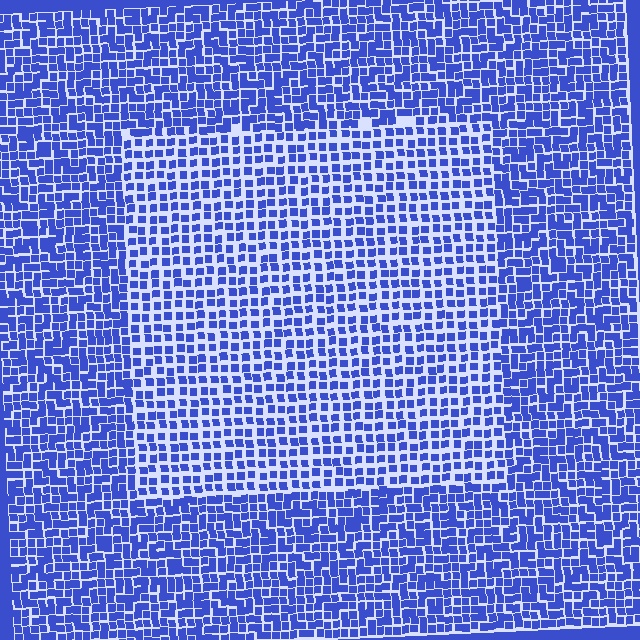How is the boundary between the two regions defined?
The boundary is defined by a change in element density (approximately 1.6x ratio). All elements are the same color, size, and shape.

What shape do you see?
I see a rectangle.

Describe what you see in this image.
The image contains small blue elements arranged at two different densities. A rectangle-shaped region is visible where the elements are less densely packed than the surrounding area.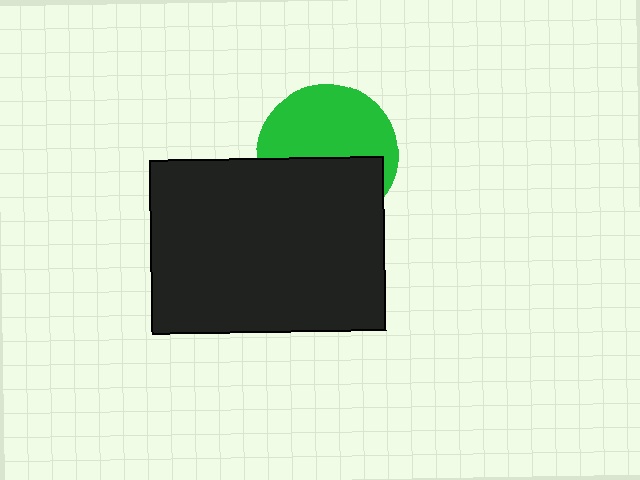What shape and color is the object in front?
The object in front is a black rectangle.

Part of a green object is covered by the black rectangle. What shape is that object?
It is a circle.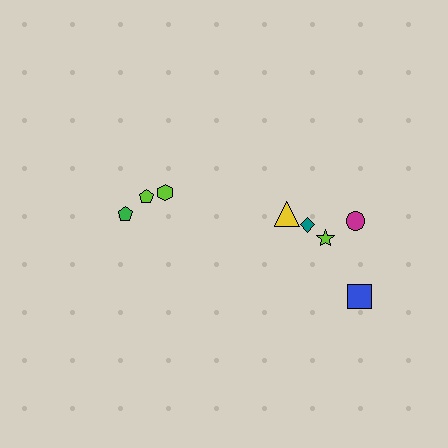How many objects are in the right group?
There are 5 objects.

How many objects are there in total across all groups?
There are 8 objects.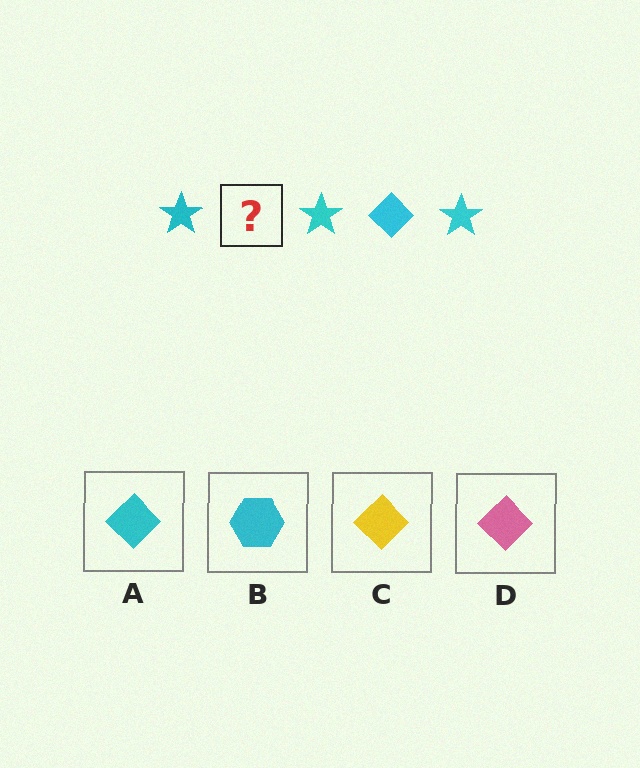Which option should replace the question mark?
Option A.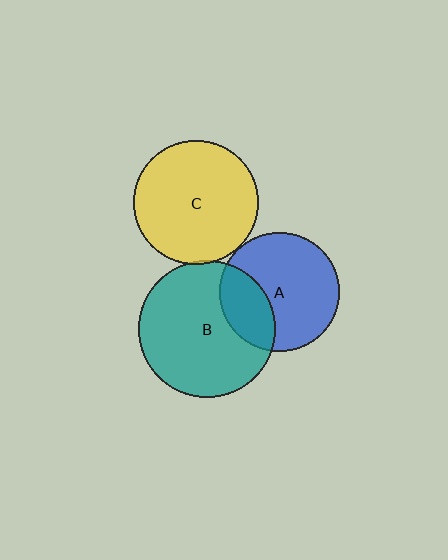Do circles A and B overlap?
Yes.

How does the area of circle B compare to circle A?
Approximately 1.3 times.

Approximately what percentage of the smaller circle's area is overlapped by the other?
Approximately 30%.